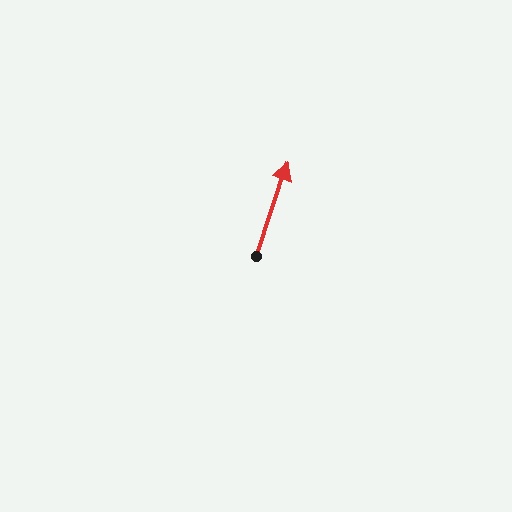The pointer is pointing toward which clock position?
Roughly 1 o'clock.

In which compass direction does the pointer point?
North.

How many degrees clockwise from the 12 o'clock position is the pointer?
Approximately 18 degrees.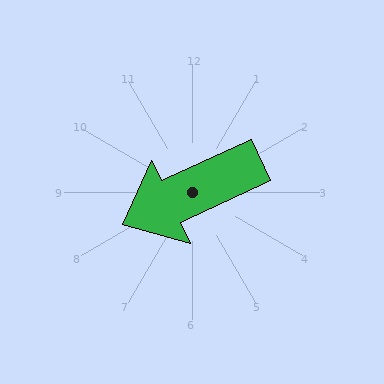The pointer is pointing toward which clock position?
Roughly 8 o'clock.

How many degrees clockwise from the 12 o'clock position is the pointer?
Approximately 245 degrees.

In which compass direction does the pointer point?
Southwest.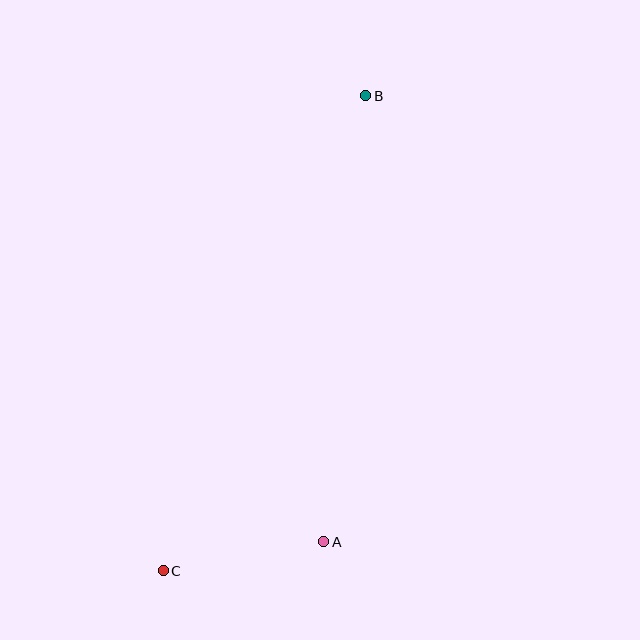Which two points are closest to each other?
Points A and C are closest to each other.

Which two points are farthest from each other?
Points B and C are farthest from each other.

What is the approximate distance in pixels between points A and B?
The distance between A and B is approximately 448 pixels.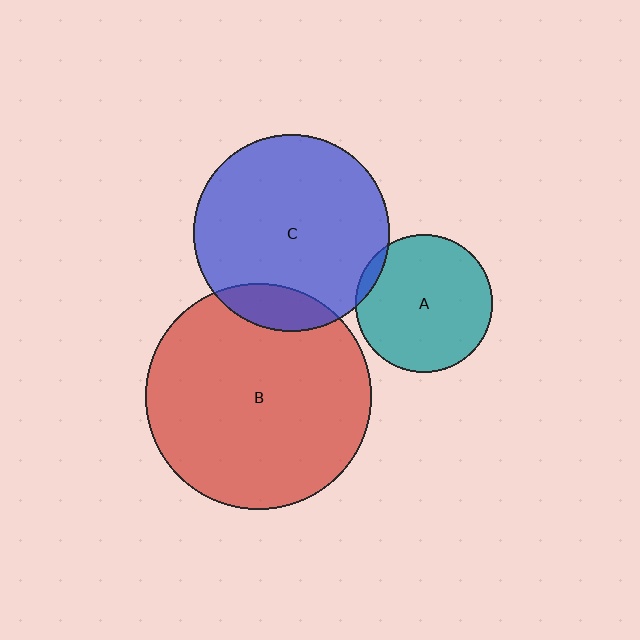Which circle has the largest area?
Circle B (red).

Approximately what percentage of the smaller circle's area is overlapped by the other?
Approximately 5%.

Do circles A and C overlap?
Yes.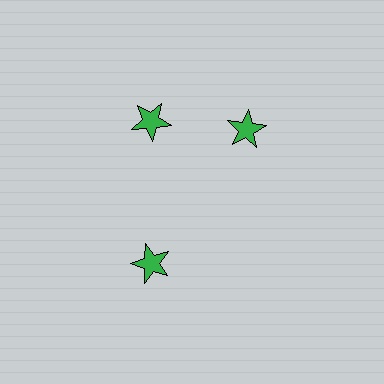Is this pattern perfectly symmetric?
No. The 3 green stars are arranged in a ring, but one element near the 3 o'clock position is rotated out of alignment along the ring, breaking the 3-fold rotational symmetry.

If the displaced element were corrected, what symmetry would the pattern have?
It would have 3-fold rotational symmetry — the pattern would map onto itself every 120 degrees.